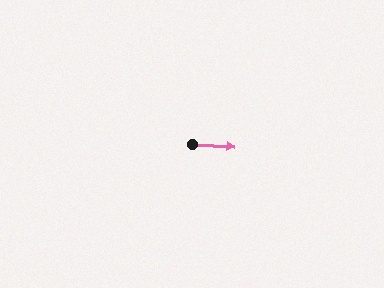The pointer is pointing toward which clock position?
Roughly 3 o'clock.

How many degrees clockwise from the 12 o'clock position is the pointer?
Approximately 93 degrees.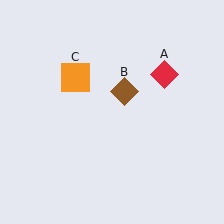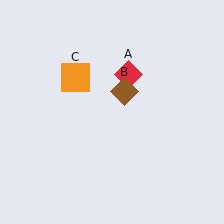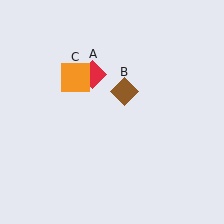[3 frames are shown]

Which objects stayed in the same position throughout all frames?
Brown diamond (object B) and orange square (object C) remained stationary.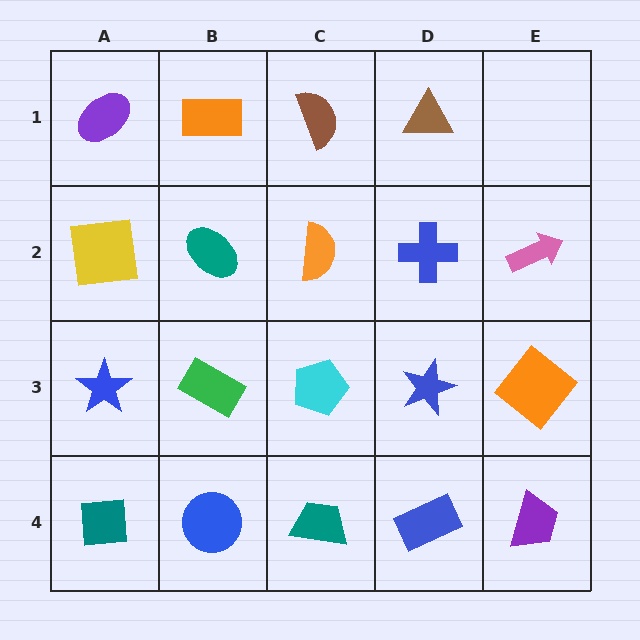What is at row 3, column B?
A green rectangle.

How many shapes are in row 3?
5 shapes.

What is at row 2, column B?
A teal ellipse.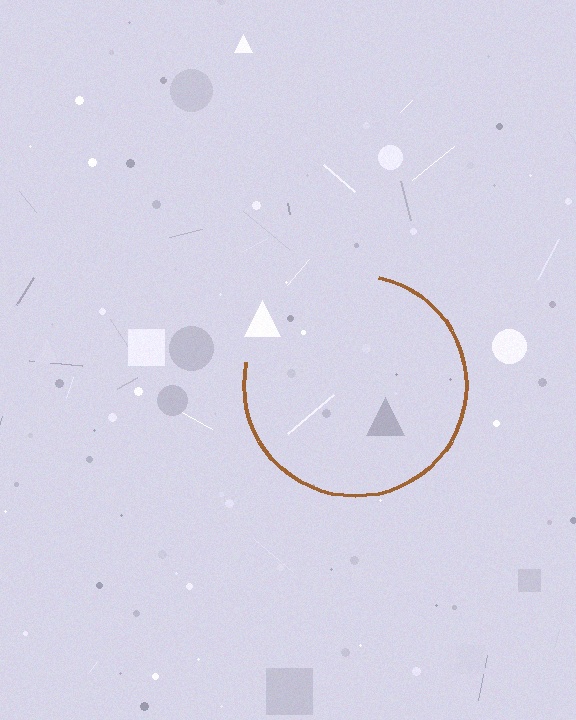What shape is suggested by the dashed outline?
The dashed outline suggests a circle.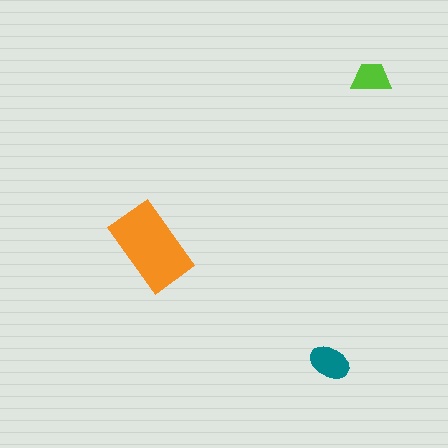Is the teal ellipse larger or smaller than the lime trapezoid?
Larger.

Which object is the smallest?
The lime trapezoid.